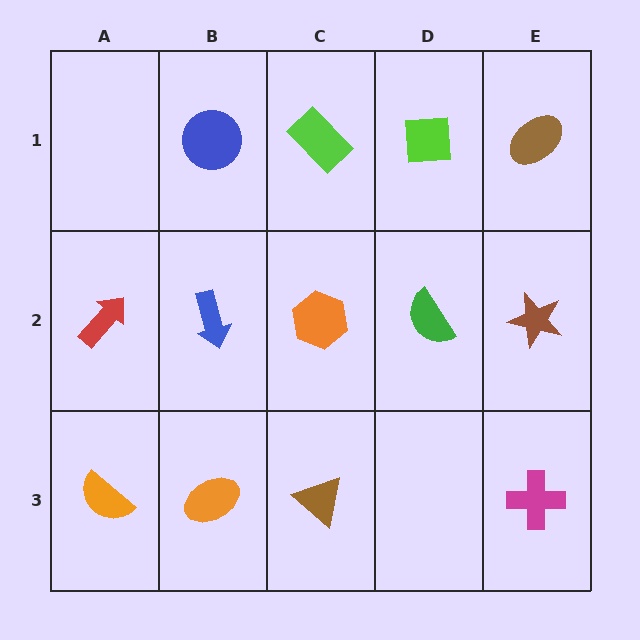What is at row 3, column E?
A magenta cross.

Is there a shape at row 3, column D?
No, that cell is empty.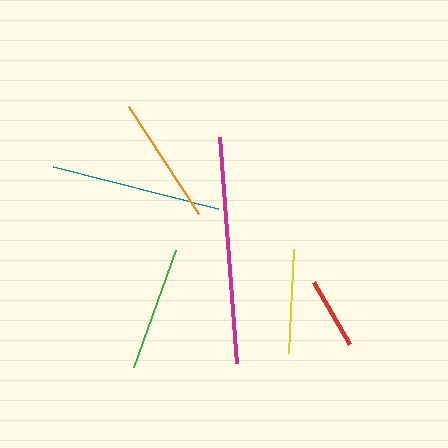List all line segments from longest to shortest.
From longest to shortest: magenta, teal, orange, green, yellow, red.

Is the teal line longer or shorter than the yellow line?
The teal line is longer than the yellow line.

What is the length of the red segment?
The red segment is approximately 72 pixels long.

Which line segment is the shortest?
The red line is the shortest at approximately 72 pixels.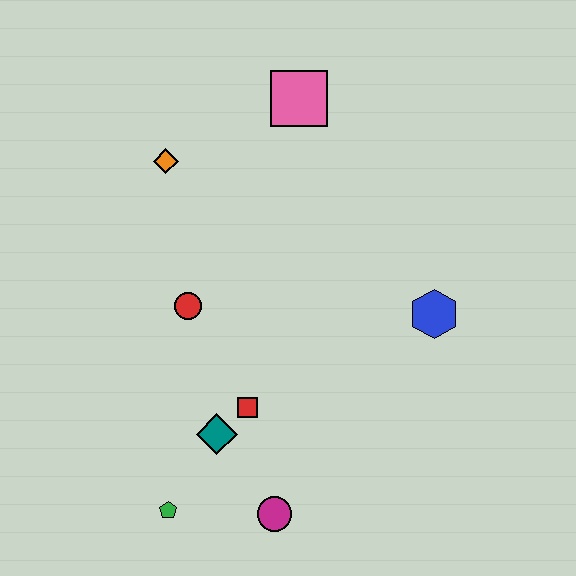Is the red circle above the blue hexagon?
Yes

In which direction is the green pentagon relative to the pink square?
The green pentagon is below the pink square.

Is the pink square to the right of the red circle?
Yes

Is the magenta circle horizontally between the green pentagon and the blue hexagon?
Yes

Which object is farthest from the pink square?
The green pentagon is farthest from the pink square.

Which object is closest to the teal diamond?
The red square is closest to the teal diamond.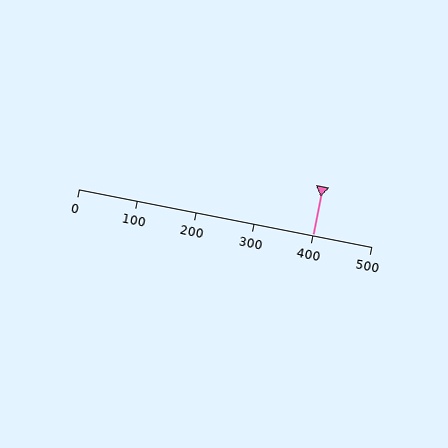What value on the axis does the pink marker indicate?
The marker indicates approximately 400.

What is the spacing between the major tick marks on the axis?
The major ticks are spaced 100 apart.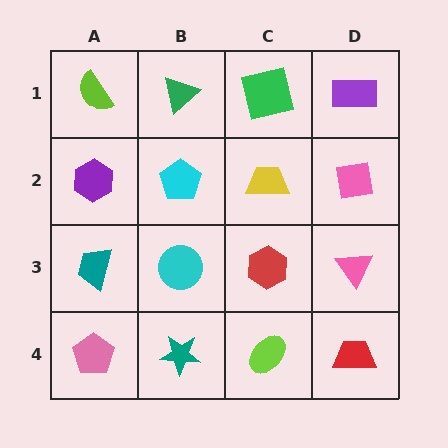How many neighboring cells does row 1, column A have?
2.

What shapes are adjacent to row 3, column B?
A cyan pentagon (row 2, column B), a teal star (row 4, column B), a teal trapezoid (row 3, column A), a red hexagon (row 3, column C).